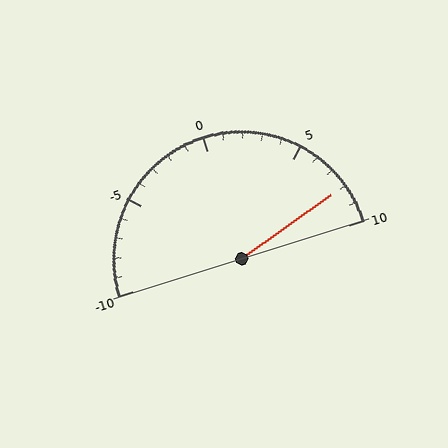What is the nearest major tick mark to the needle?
The nearest major tick mark is 10.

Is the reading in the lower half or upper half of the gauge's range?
The reading is in the upper half of the range (-10 to 10).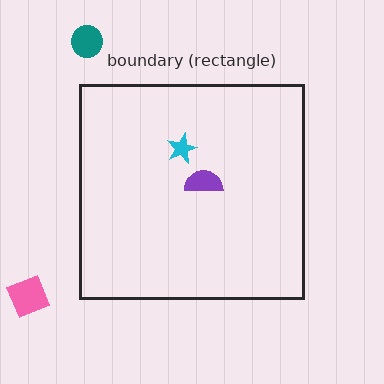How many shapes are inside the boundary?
2 inside, 2 outside.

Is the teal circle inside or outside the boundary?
Outside.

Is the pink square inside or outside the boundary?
Outside.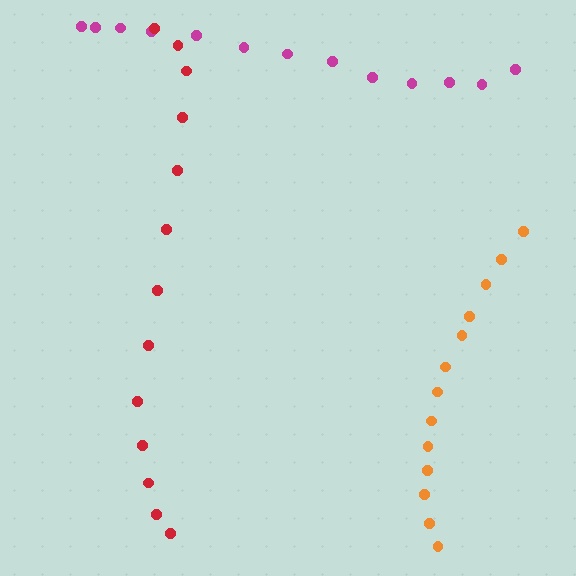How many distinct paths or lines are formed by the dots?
There are 3 distinct paths.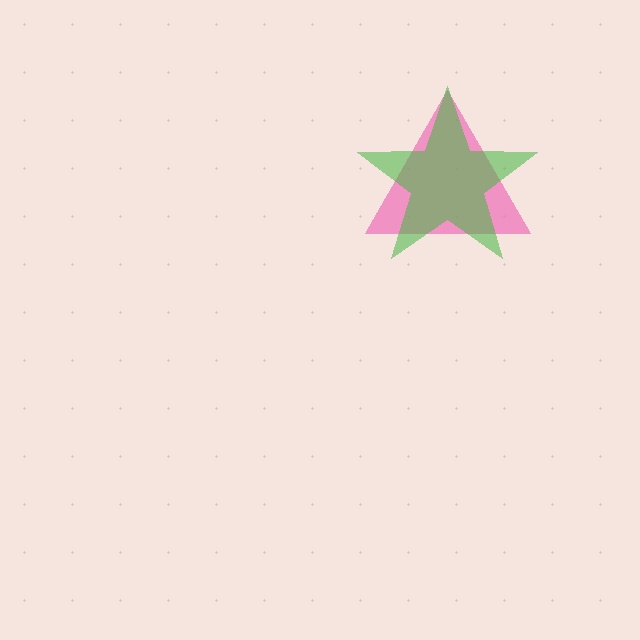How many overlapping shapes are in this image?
There are 2 overlapping shapes in the image.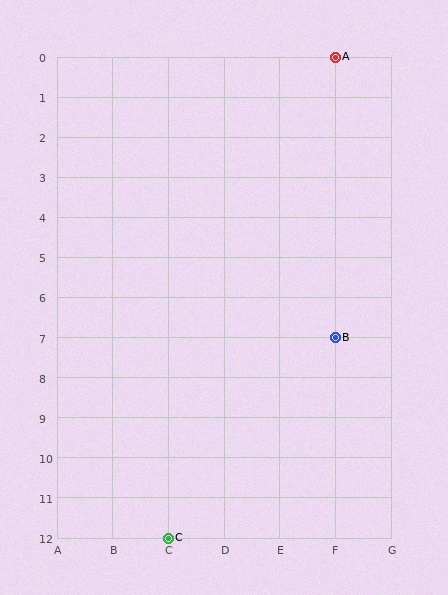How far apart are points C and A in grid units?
Points C and A are 3 columns and 12 rows apart (about 12.4 grid units diagonally).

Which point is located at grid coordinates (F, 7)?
Point B is at (F, 7).